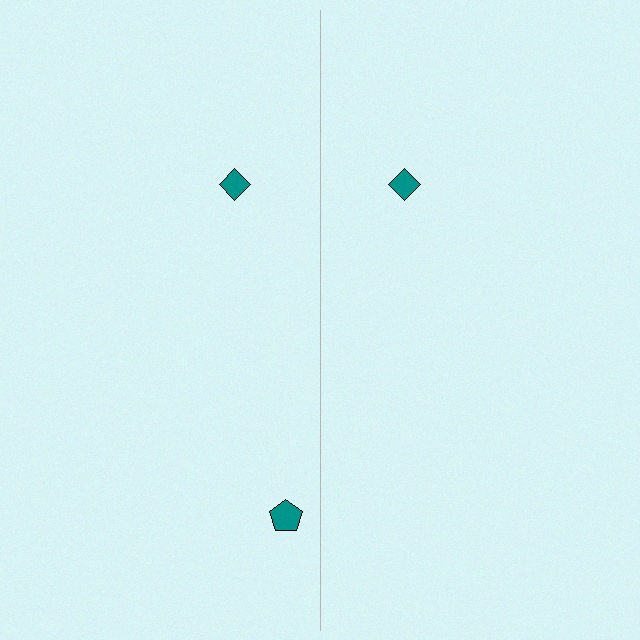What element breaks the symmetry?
A teal pentagon is missing from the right side.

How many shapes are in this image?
There are 3 shapes in this image.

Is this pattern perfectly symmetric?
No, the pattern is not perfectly symmetric. A teal pentagon is missing from the right side.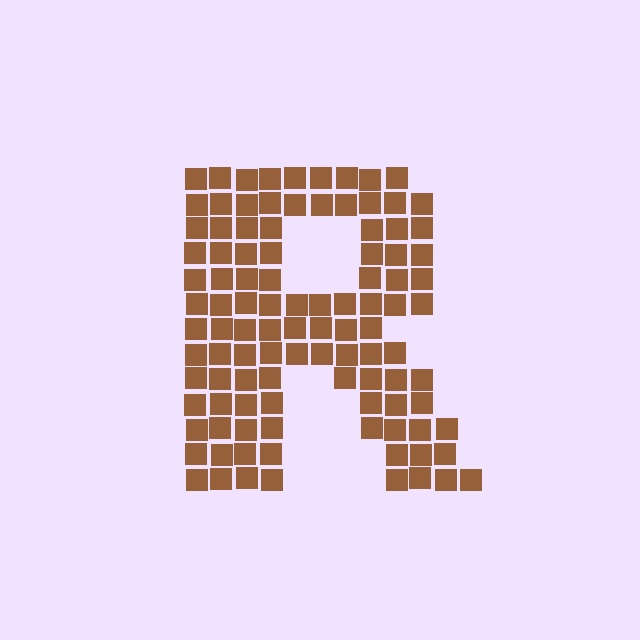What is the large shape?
The large shape is the letter R.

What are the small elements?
The small elements are squares.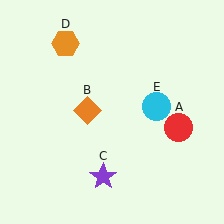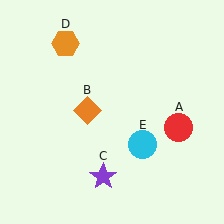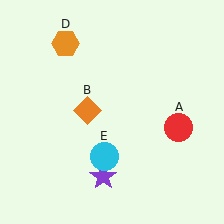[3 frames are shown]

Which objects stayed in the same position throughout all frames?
Red circle (object A) and orange diamond (object B) and purple star (object C) and orange hexagon (object D) remained stationary.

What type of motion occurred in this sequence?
The cyan circle (object E) rotated clockwise around the center of the scene.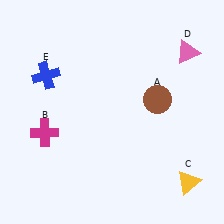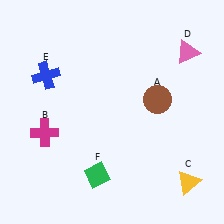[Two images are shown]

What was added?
A green diamond (F) was added in Image 2.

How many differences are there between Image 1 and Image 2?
There is 1 difference between the two images.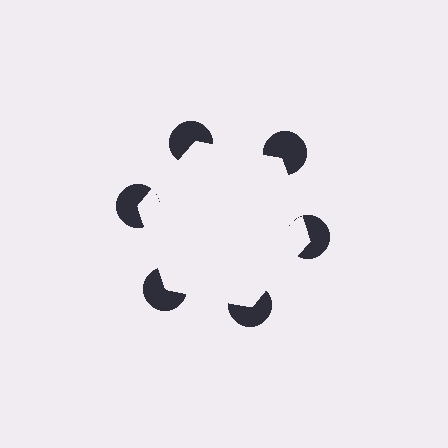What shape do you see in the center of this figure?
An illusory hexagon — its edges are inferred from the aligned wedge cuts in the pac-man discs, not physically drawn.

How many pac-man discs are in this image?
There are 6 — one at each vertex of the illusory hexagon.